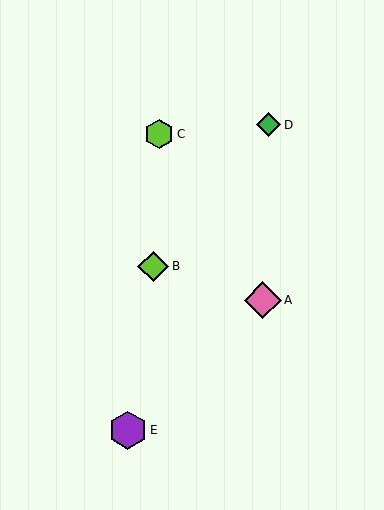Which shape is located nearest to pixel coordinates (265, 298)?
The pink diamond (labeled A) at (263, 300) is nearest to that location.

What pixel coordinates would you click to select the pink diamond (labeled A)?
Click at (263, 300) to select the pink diamond A.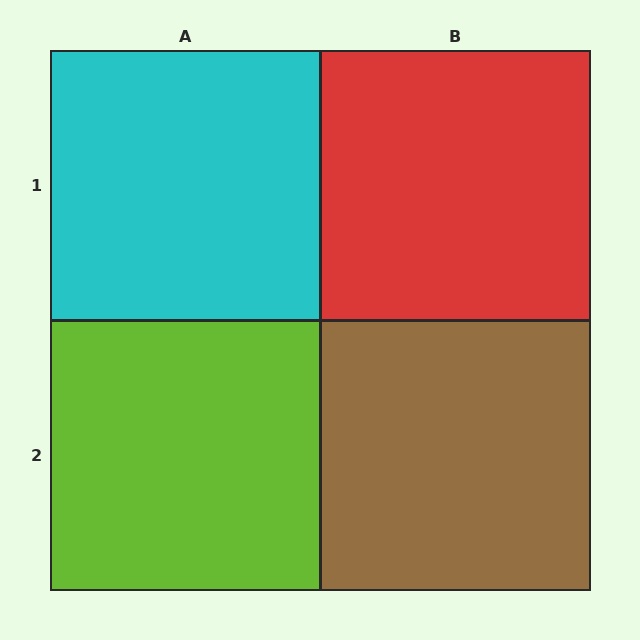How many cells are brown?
1 cell is brown.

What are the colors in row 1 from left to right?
Cyan, red.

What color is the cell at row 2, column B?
Brown.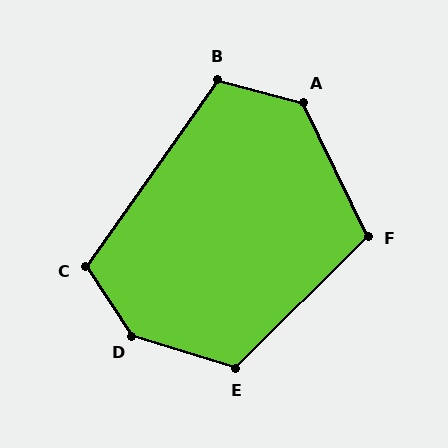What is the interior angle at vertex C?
Approximately 111 degrees (obtuse).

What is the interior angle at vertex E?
Approximately 118 degrees (obtuse).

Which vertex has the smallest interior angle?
F, at approximately 109 degrees.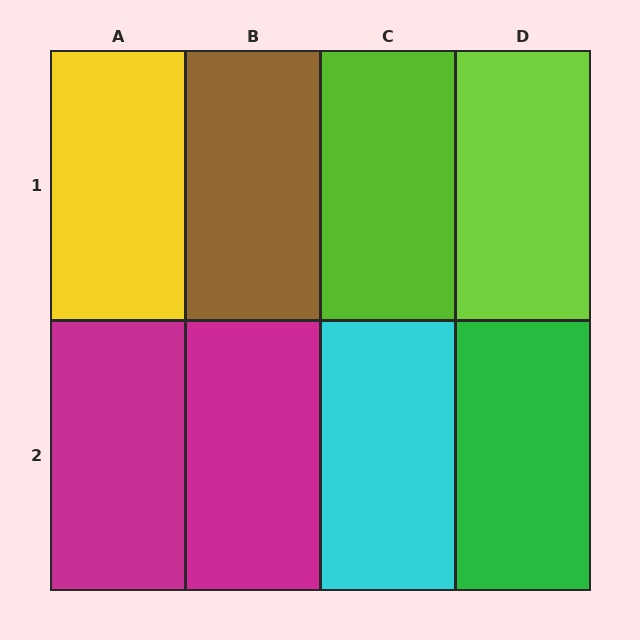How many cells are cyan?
1 cell is cyan.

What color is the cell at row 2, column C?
Cyan.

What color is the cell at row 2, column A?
Magenta.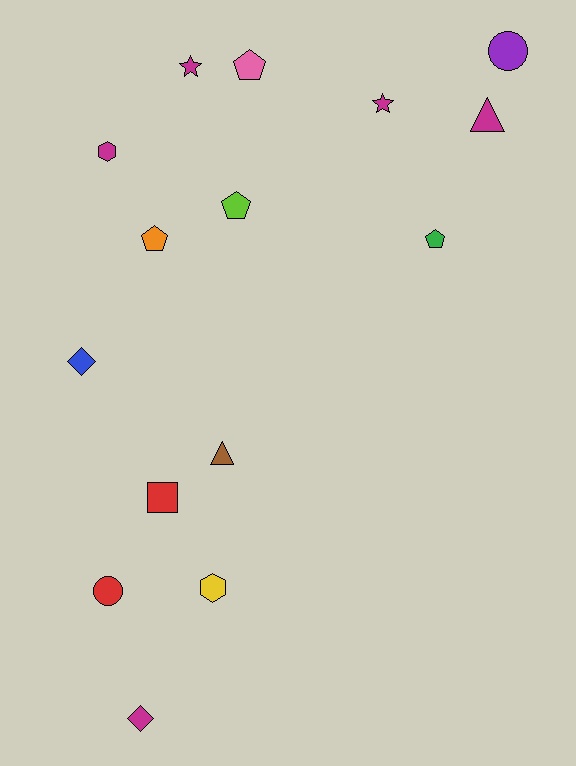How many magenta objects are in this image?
There are 5 magenta objects.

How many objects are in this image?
There are 15 objects.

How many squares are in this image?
There is 1 square.